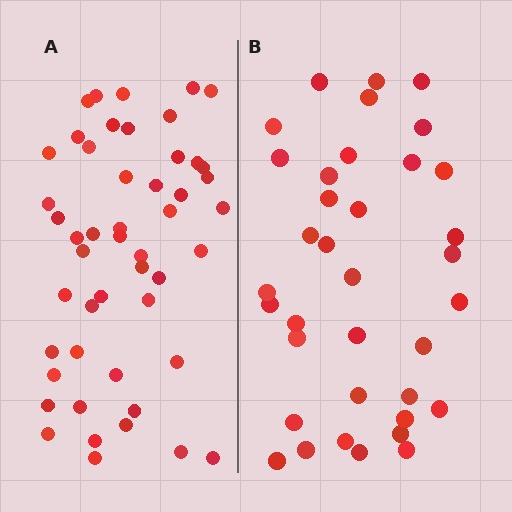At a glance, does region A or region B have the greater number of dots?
Region A (the left region) has more dots.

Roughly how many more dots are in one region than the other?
Region A has approximately 15 more dots than region B.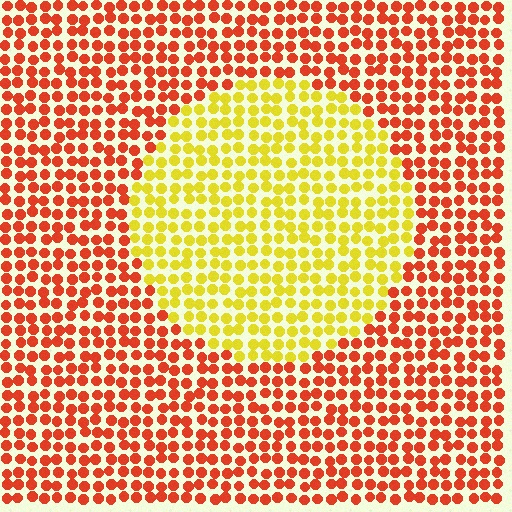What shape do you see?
I see a circle.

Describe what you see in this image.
The image is filled with small red elements in a uniform arrangement. A circle-shaped region is visible where the elements are tinted to a slightly different hue, forming a subtle color boundary.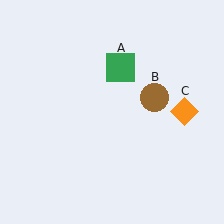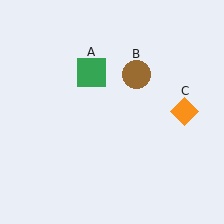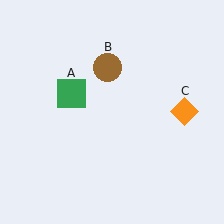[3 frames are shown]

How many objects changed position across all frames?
2 objects changed position: green square (object A), brown circle (object B).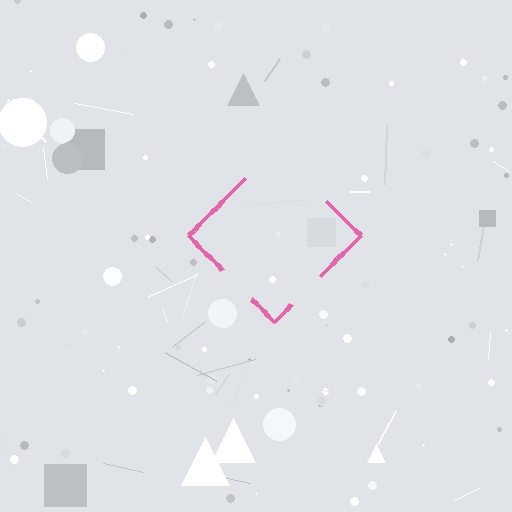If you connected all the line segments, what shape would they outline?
They would outline a diamond.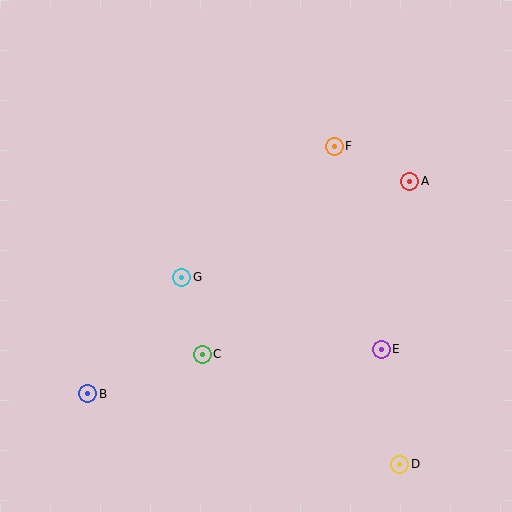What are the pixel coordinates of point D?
Point D is at (400, 464).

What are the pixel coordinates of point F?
Point F is at (334, 146).